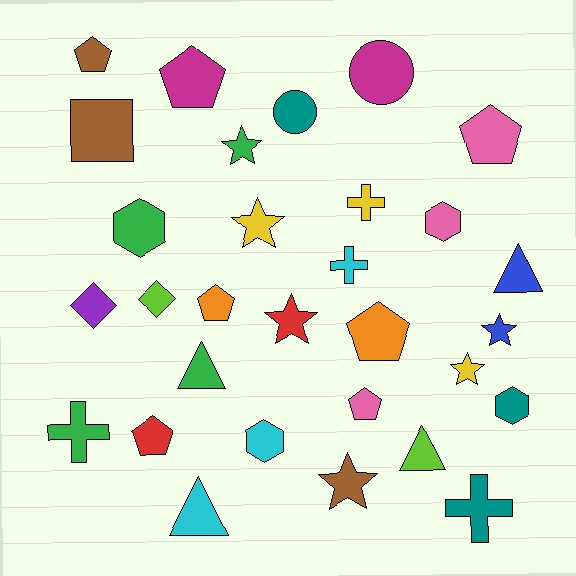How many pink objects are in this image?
There are 3 pink objects.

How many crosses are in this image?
There are 4 crosses.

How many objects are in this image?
There are 30 objects.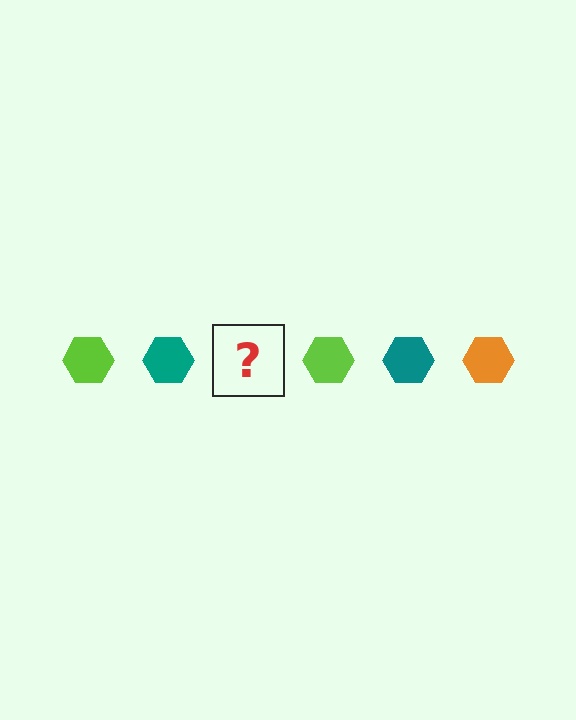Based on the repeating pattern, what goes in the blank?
The blank should be an orange hexagon.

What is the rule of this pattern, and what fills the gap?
The rule is that the pattern cycles through lime, teal, orange hexagons. The gap should be filled with an orange hexagon.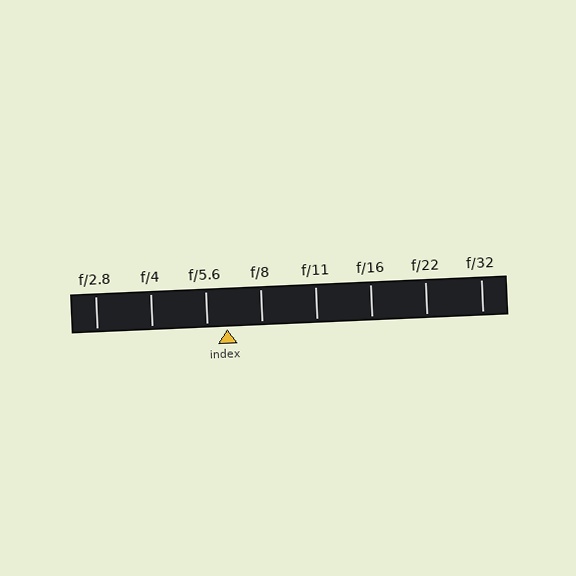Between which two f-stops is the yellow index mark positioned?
The index mark is between f/5.6 and f/8.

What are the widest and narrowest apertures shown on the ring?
The widest aperture shown is f/2.8 and the narrowest is f/32.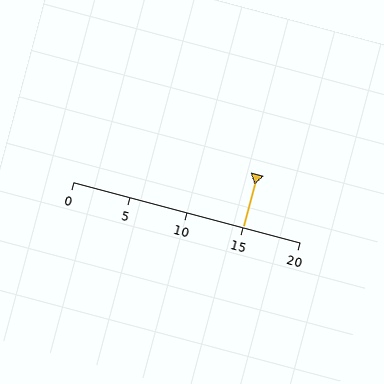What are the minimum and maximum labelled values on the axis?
The axis runs from 0 to 20.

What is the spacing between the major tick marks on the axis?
The major ticks are spaced 5 apart.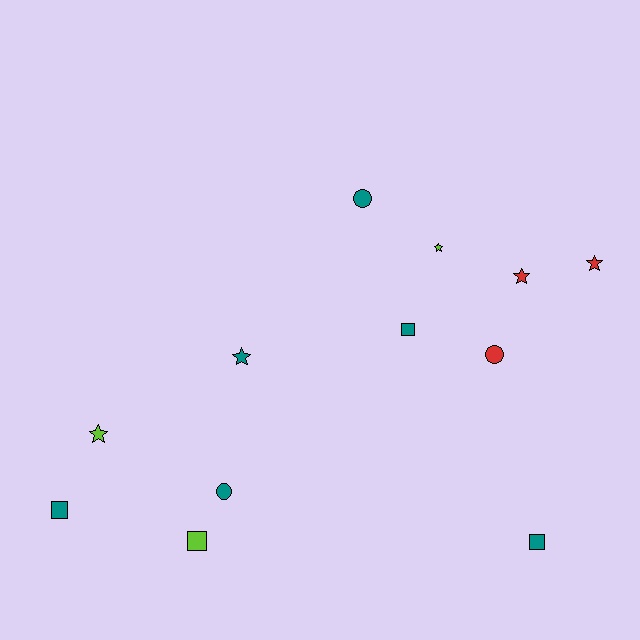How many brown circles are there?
There are no brown circles.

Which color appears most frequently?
Teal, with 6 objects.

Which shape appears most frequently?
Star, with 5 objects.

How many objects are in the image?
There are 12 objects.